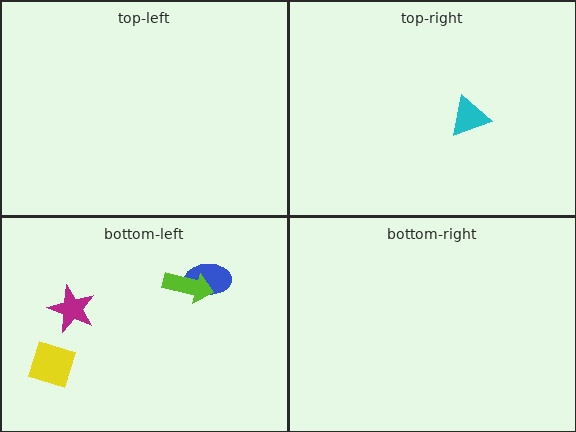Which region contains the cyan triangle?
The top-right region.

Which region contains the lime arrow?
The bottom-left region.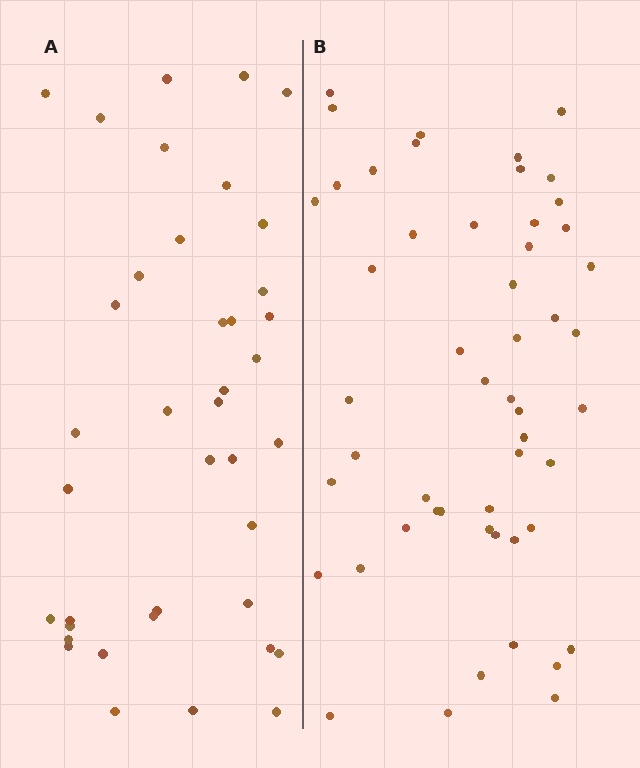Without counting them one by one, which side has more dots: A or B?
Region B (the right region) has more dots.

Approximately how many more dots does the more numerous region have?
Region B has approximately 15 more dots than region A.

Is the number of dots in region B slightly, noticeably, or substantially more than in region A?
Region B has noticeably more, but not dramatically so. The ratio is roughly 1.3 to 1.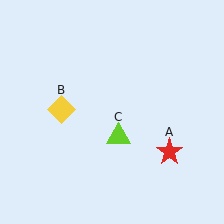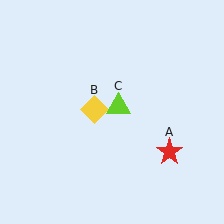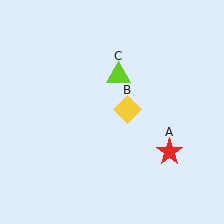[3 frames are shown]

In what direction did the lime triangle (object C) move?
The lime triangle (object C) moved up.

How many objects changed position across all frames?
2 objects changed position: yellow diamond (object B), lime triangle (object C).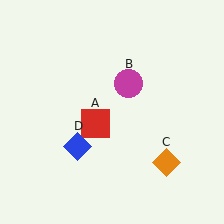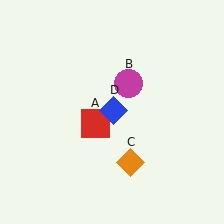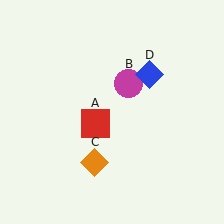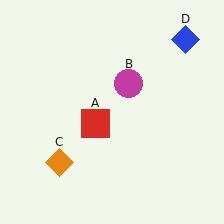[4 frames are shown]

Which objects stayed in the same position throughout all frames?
Red square (object A) and magenta circle (object B) remained stationary.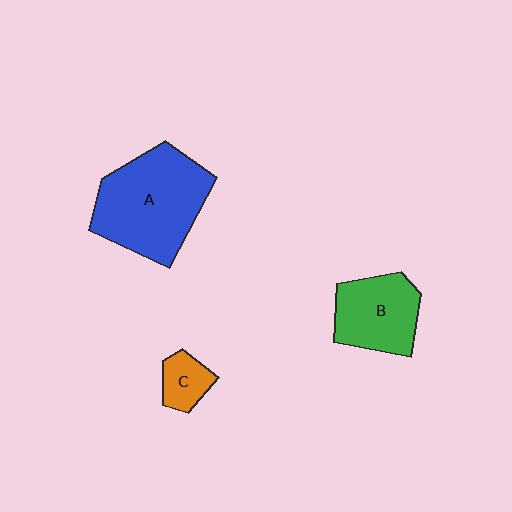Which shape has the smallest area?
Shape C (orange).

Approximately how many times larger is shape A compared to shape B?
Approximately 1.6 times.